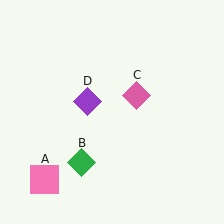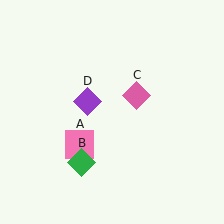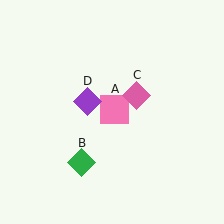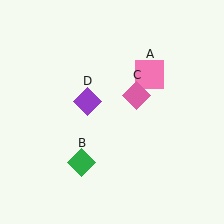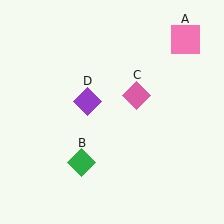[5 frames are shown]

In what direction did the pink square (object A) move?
The pink square (object A) moved up and to the right.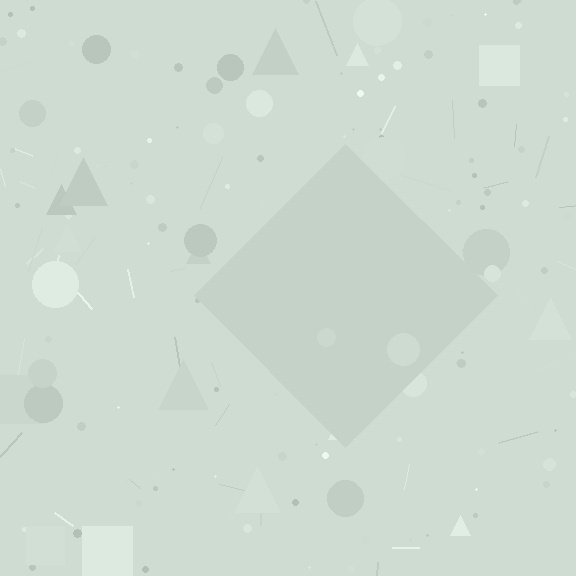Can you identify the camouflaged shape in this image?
The camouflaged shape is a diamond.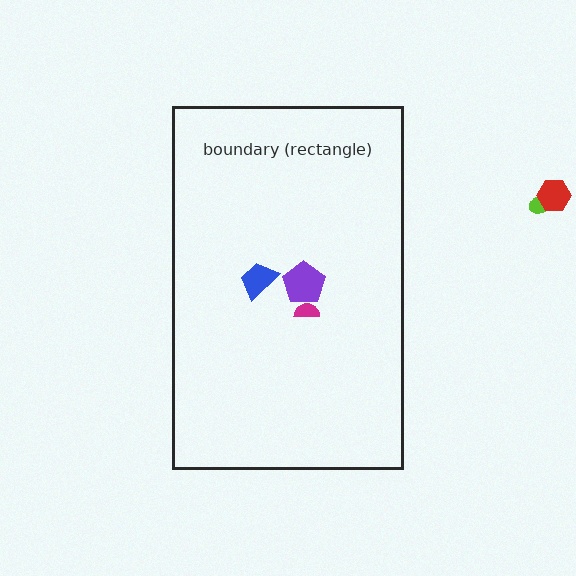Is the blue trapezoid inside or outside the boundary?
Inside.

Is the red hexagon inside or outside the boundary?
Outside.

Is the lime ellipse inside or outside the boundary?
Outside.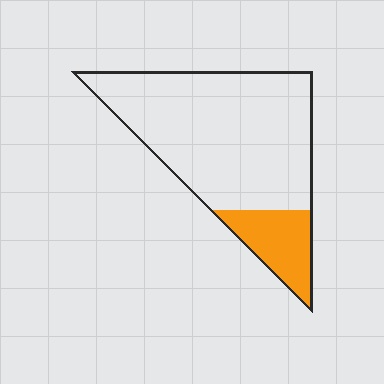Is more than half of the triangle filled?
No.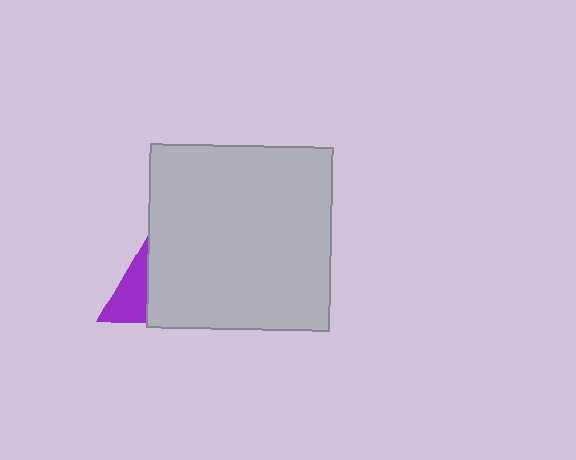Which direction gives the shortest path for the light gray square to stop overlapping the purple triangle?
Moving right gives the shortest separation.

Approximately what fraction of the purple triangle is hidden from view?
Roughly 65% of the purple triangle is hidden behind the light gray square.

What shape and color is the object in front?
The object in front is a light gray square.